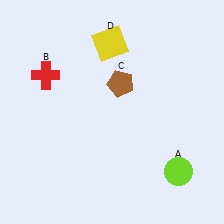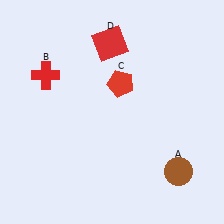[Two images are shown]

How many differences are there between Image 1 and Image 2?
There are 3 differences between the two images.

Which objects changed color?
A changed from lime to brown. C changed from brown to red. D changed from yellow to red.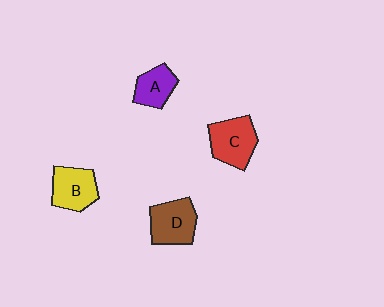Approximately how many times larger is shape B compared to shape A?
Approximately 1.3 times.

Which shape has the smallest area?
Shape A (purple).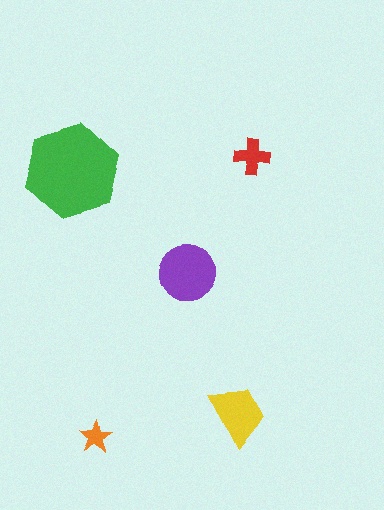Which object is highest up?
The red cross is topmost.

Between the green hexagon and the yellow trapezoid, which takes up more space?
The green hexagon.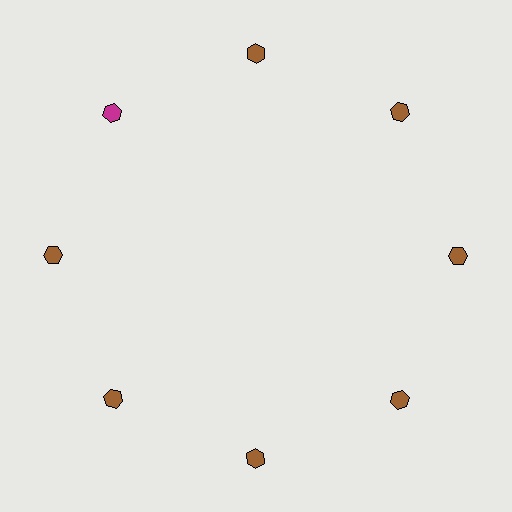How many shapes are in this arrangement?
There are 8 shapes arranged in a ring pattern.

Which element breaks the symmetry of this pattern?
The magenta hexagon at roughly the 10 o'clock position breaks the symmetry. All other shapes are brown hexagons.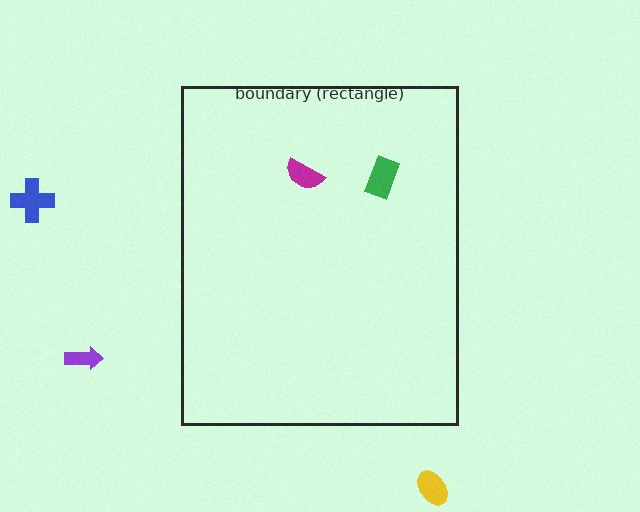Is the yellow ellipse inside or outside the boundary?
Outside.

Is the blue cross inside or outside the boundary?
Outside.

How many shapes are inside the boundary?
2 inside, 3 outside.